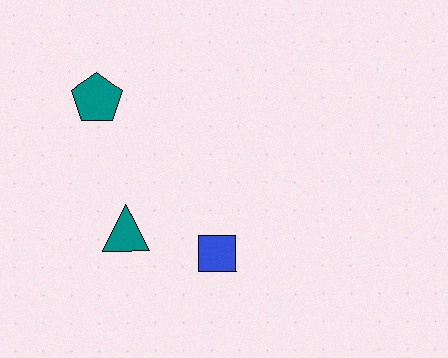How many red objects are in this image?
There are no red objects.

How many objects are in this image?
There are 3 objects.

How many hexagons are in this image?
There are no hexagons.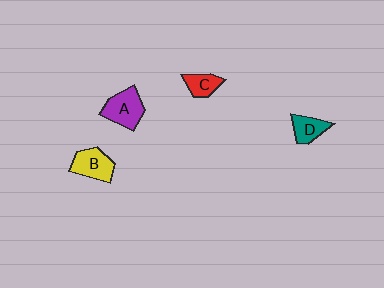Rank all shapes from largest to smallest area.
From largest to smallest: A (purple), B (yellow), D (teal), C (red).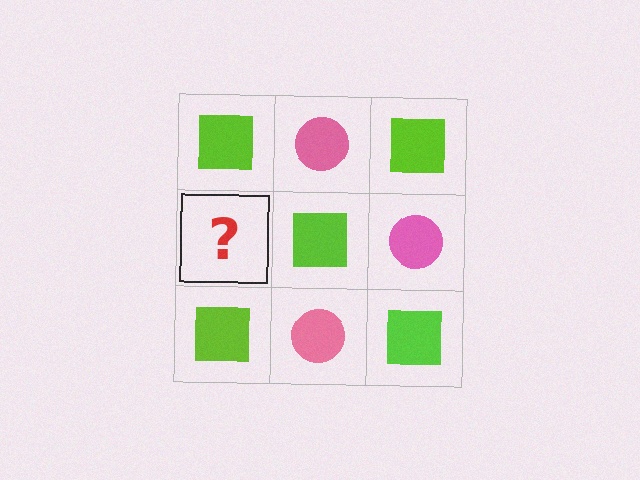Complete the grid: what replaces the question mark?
The question mark should be replaced with a pink circle.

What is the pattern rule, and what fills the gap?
The rule is that it alternates lime square and pink circle in a checkerboard pattern. The gap should be filled with a pink circle.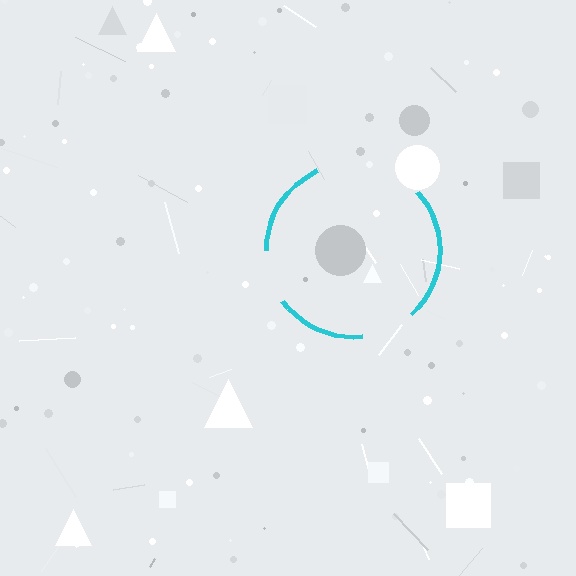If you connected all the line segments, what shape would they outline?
They would outline a circle.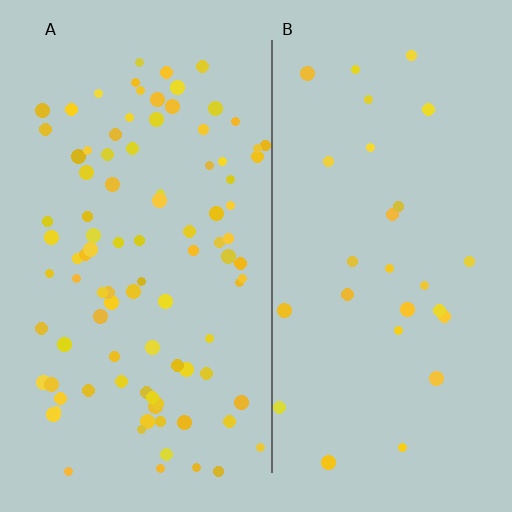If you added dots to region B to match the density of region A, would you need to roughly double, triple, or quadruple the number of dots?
Approximately triple.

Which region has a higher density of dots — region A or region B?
A (the left).